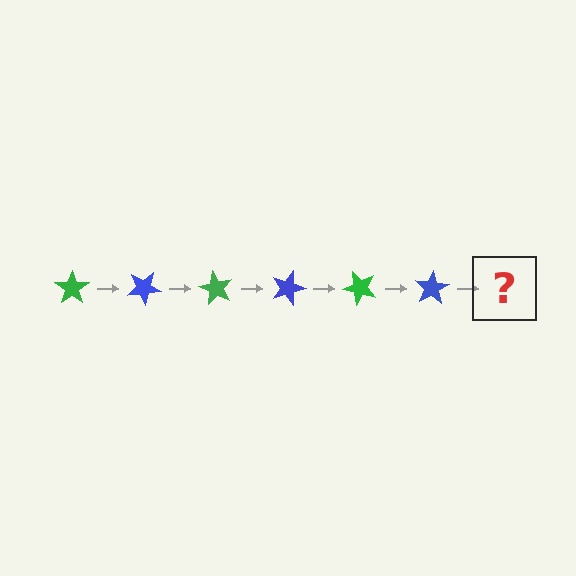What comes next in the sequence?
The next element should be a green star, rotated 180 degrees from the start.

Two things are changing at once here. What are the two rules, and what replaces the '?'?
The two rules are that it rotates 30 degrees each step and the color cycles through green and blue. The '?' should be a green star, rotated 180 degrees from the start.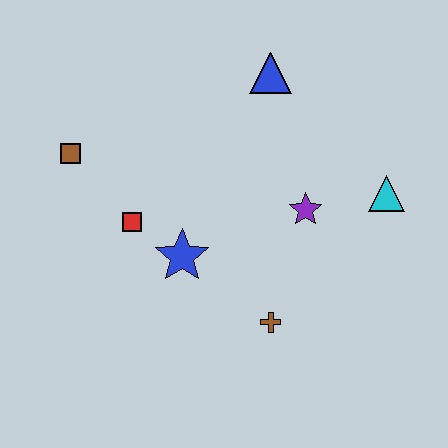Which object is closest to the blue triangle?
The purple star is closest to the blue triangle.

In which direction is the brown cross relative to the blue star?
The brown cross is to the right of the blue star.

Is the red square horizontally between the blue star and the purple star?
No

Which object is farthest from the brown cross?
The brown square is farthest from the brown cross.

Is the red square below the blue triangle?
Yes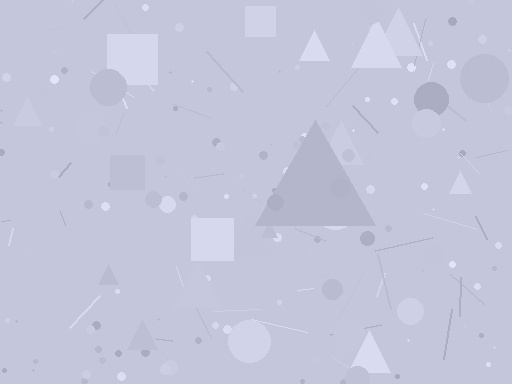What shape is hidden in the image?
A triangle is hidden in the image.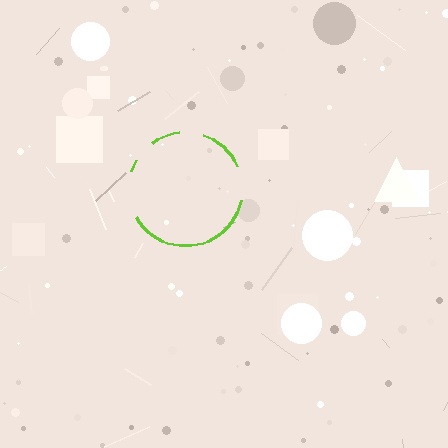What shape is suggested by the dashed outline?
The dashed outline suggests a circle.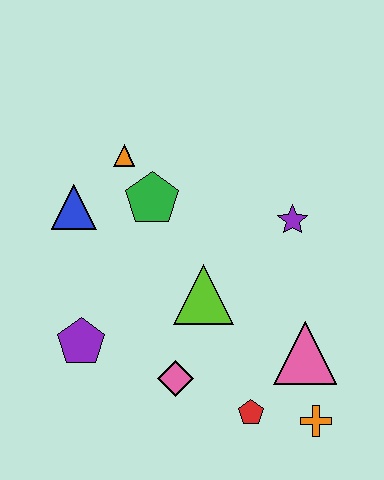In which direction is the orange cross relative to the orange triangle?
The orange cross is below the orange triangle.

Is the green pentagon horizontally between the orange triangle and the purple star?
Yes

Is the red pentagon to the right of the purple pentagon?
Yes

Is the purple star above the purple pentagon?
Yes